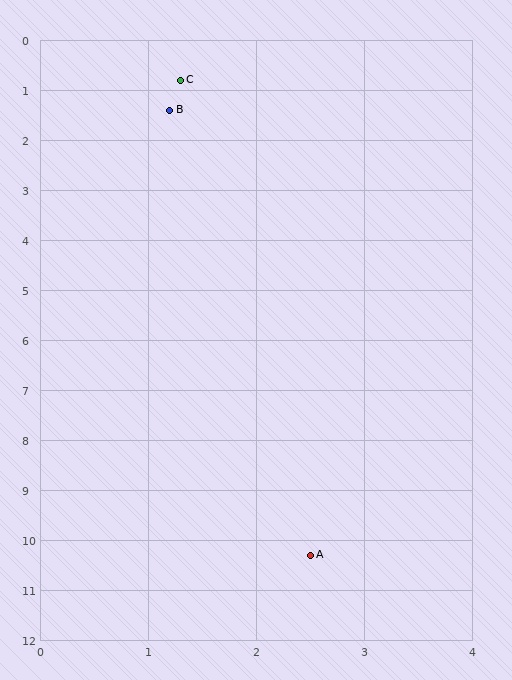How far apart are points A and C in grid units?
Points A and C are about 9.6 grid units apart.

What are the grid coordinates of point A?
Point A is at approximately (2.5, 10.3).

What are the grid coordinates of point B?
Point B is at approximately (1.2, 1.4).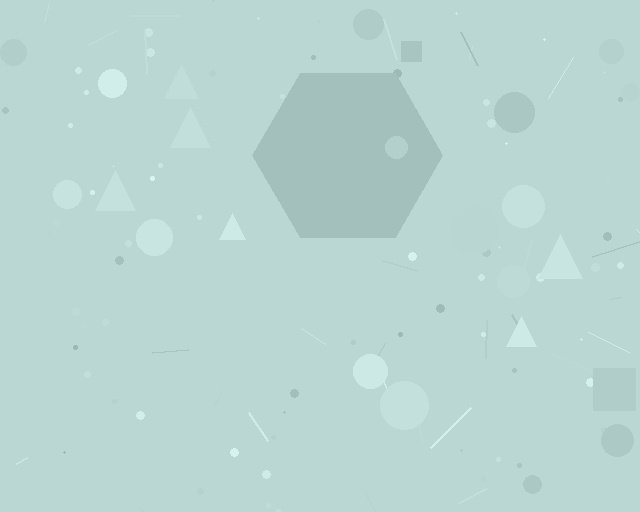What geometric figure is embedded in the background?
A hexagon is embedded in the background.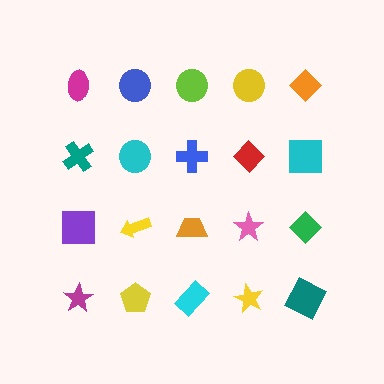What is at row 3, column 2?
A yellow arrow.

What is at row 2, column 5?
A cyan square.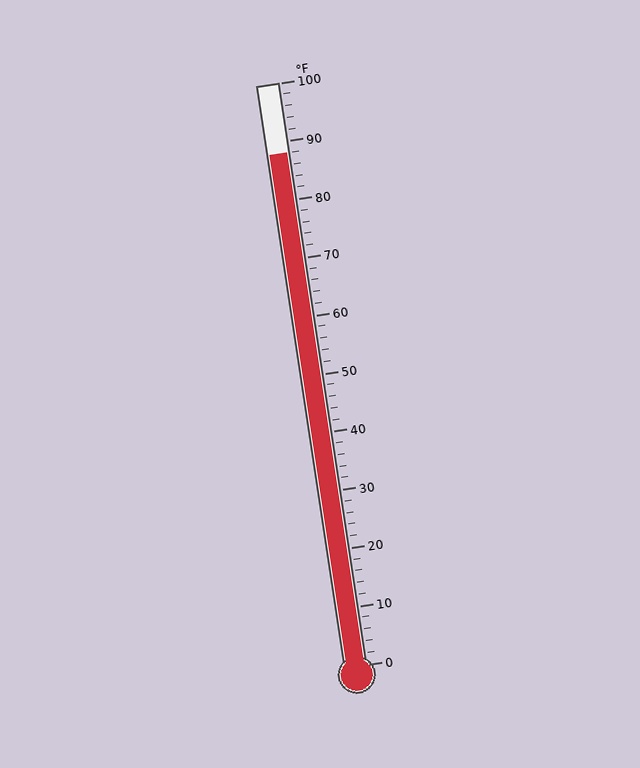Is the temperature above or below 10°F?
The temperature is above 10°F.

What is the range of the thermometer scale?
The thermometer scale ranges from 0°F to 100°F.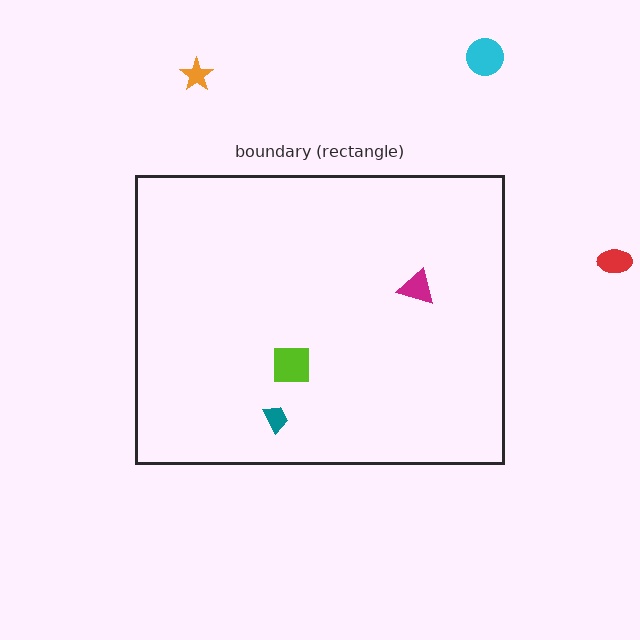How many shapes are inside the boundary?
3 inside, 3 outside.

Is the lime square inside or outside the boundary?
Inside.